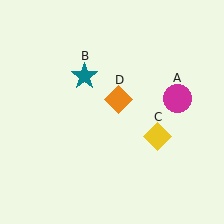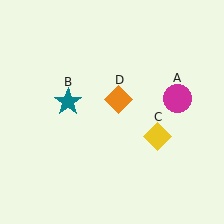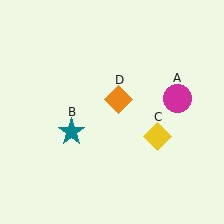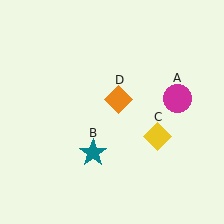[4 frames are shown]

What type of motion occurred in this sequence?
The teal star (object B) rotated counterclockwise around the center of the scene.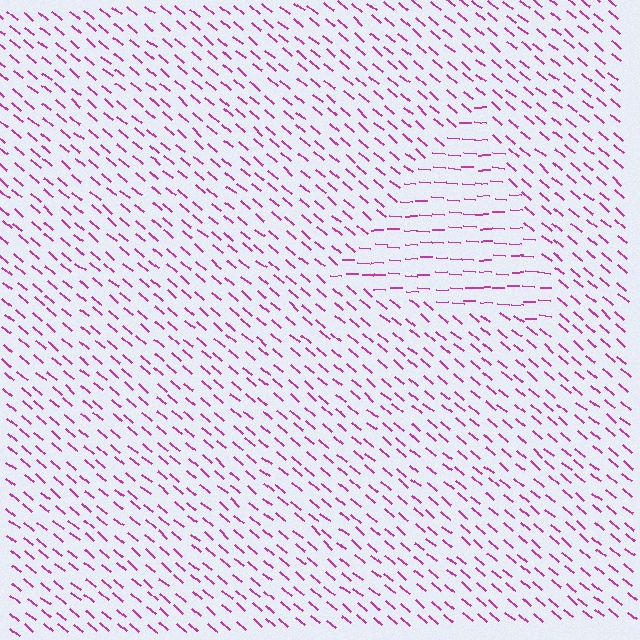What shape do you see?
I see a triangle.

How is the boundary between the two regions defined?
The boundary is defined purely by a change in line orientation (approximately 37 degrees difference). All lines are the same color and thickness.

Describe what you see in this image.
The image is filled with small magenta line segments. A triangle region in the image has lines oriented differently from the surrounding lines, creating a visible texture boundary.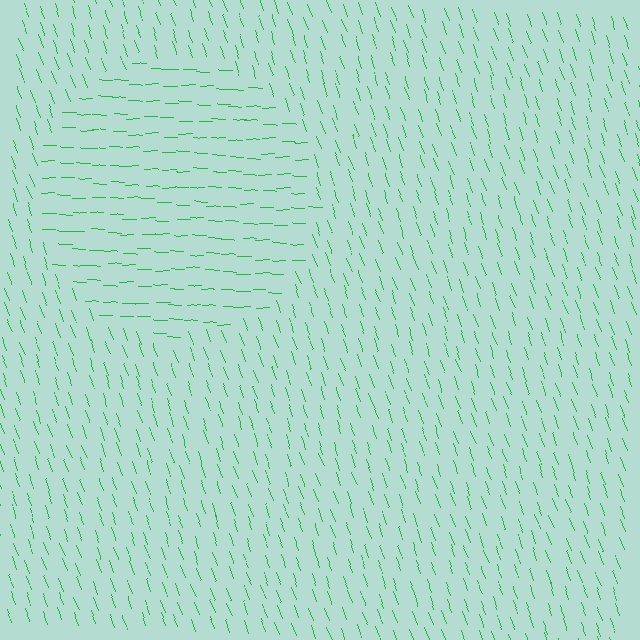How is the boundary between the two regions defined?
The boundary is defined purely by a change in line orientation (approximately 71 degrees difference). All lines are the same color and thickness.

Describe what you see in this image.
The image is filled with small green line segments. A circle region in the image has lines oriented differently from the surrounding lines, creating a visible texture boundary.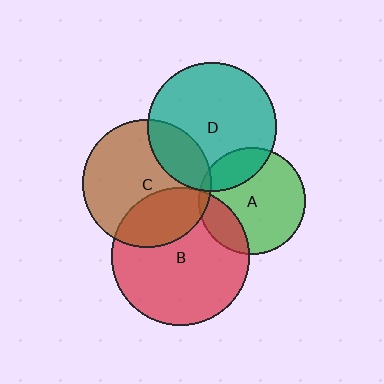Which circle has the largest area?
Circle B (red).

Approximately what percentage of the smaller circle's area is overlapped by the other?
Approximately 5%.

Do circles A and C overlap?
Yes.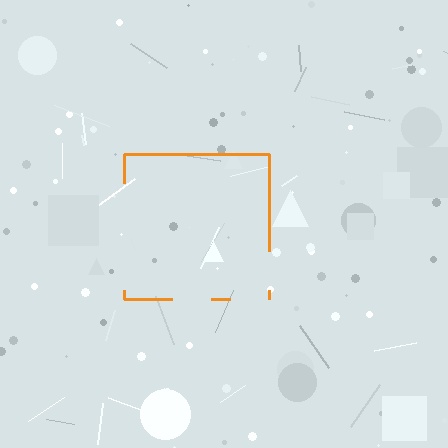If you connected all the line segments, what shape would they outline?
They would outline a square.